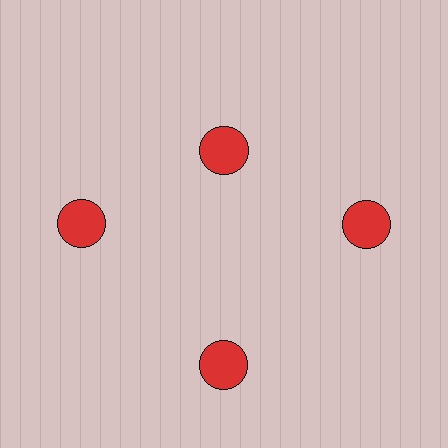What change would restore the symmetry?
The symmetry would be restored by moving it outward, back onto the ring so that all 4 circles sit at equal angles and equal distance from the center.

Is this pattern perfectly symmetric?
No. The 4 red circles are arranged in a ring, but one element near the 12 o'clock position is pulled inward toward the center, breaking the 4-fold rotational symmetry.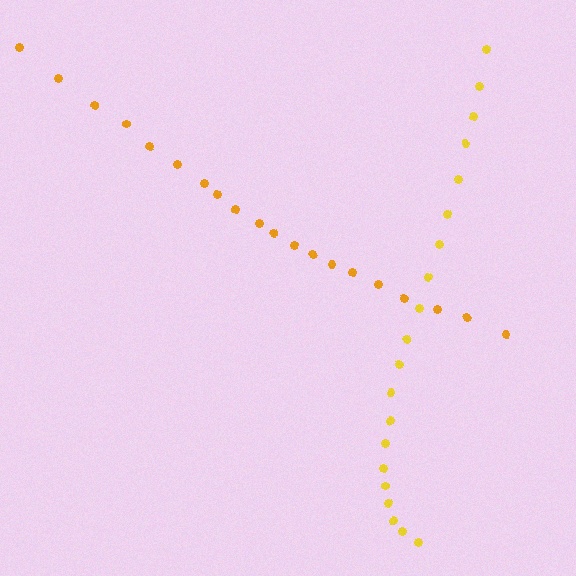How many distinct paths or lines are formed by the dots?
There are 2 distinct paths.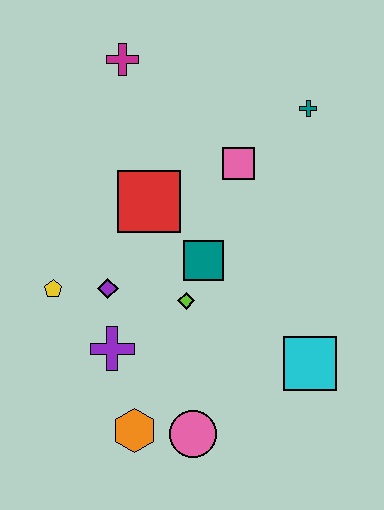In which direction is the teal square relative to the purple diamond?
The teal square is to the right of the purple diamond.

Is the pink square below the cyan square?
No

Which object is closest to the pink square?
The teal cross is closest to the pink square.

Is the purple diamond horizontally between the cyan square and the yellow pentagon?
Yes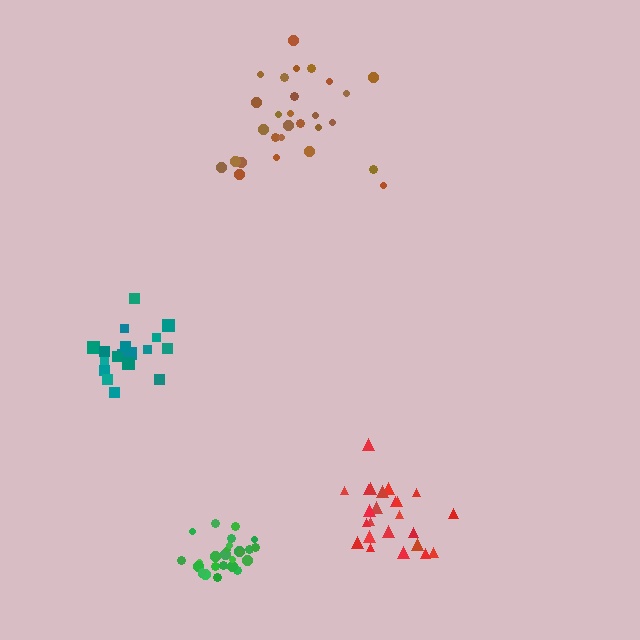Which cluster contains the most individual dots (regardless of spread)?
Brown (28).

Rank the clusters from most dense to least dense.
green, teal, red, brown.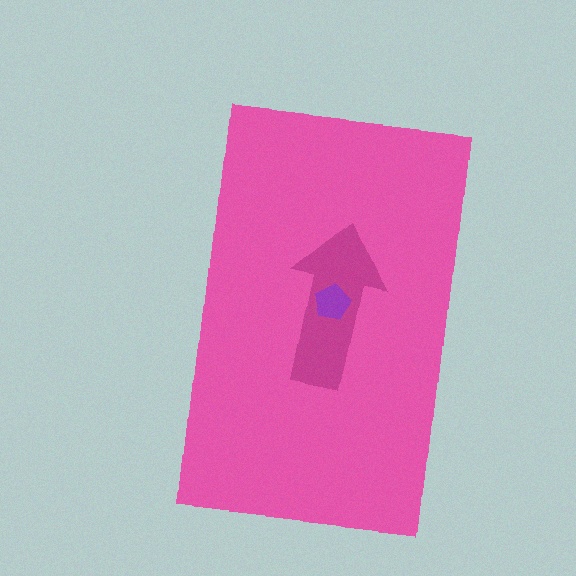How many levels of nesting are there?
3.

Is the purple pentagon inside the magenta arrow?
Yes.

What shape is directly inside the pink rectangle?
The magenta arrow.